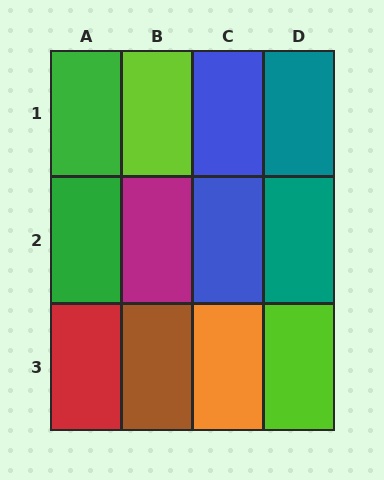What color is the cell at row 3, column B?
Brown.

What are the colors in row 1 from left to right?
Green, lime, blue, teal.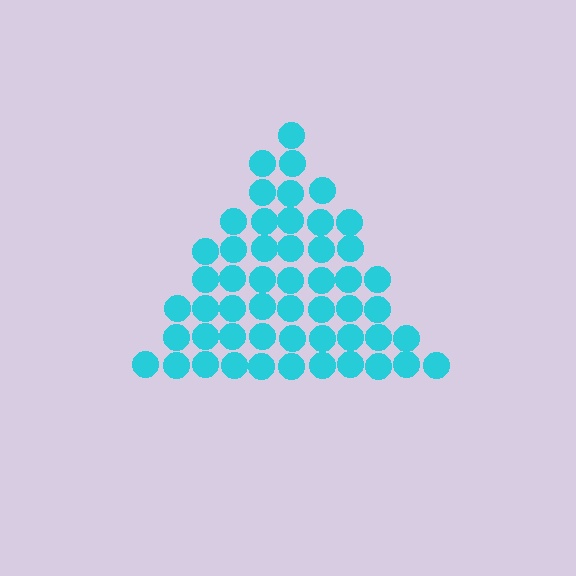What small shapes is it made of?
It is made of small circles.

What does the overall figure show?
The overall figure shows a triangle.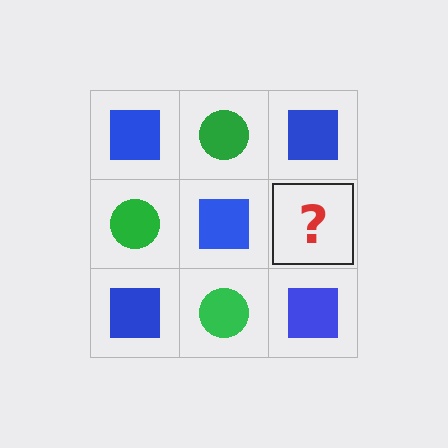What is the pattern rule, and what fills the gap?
The rule is that it alternates blue square and green circle in a checkerboard pattern. The gap should be filled with a green circle.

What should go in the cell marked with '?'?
The missing cell should contain a green circle.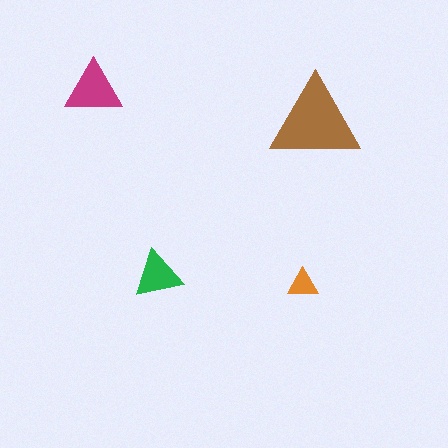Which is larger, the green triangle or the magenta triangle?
The magenta one.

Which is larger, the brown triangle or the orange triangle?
The brown one.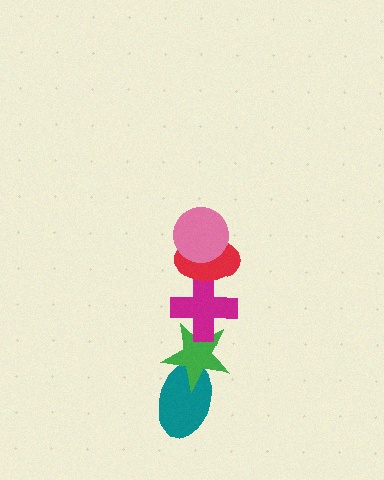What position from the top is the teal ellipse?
The teal ellipse is 5th from the top.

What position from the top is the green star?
The green star is 4th from the top.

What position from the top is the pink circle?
The pink circle is 1st from the top.